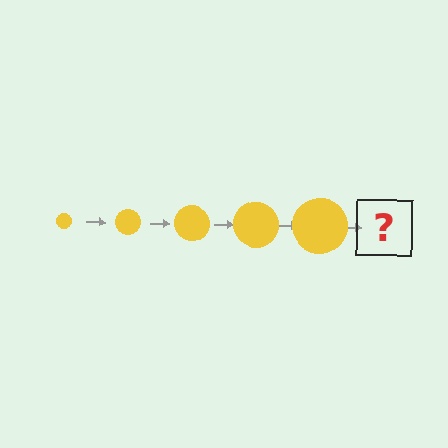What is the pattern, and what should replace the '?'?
The pattern is that the circle gets progressively larger each step. The '?' should be a yellow circle, larger than the previous one.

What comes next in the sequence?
The next element should be a yellow circle, larger than the previous one.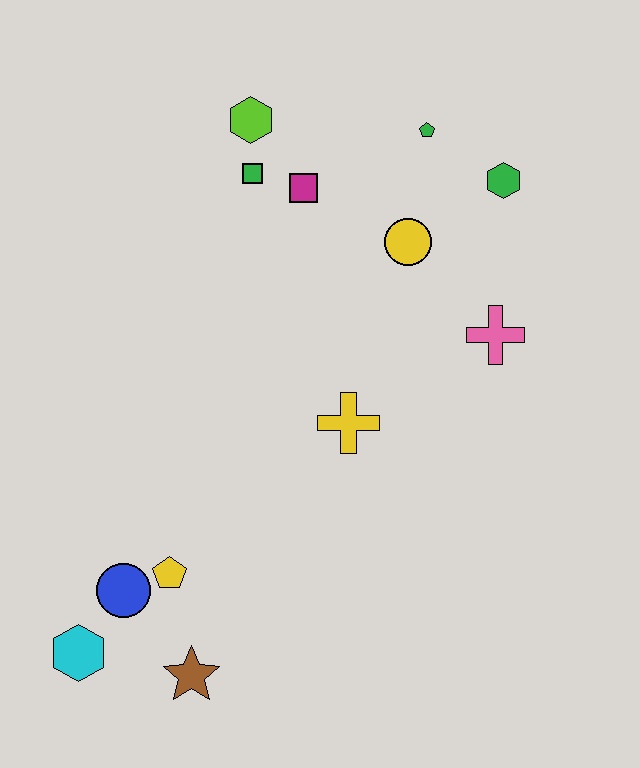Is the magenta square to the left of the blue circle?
No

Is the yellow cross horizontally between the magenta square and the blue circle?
No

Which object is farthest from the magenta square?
The cyan hexagon is farthest from the magenta square.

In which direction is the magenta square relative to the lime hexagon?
The magenta square is below the lime hexagon.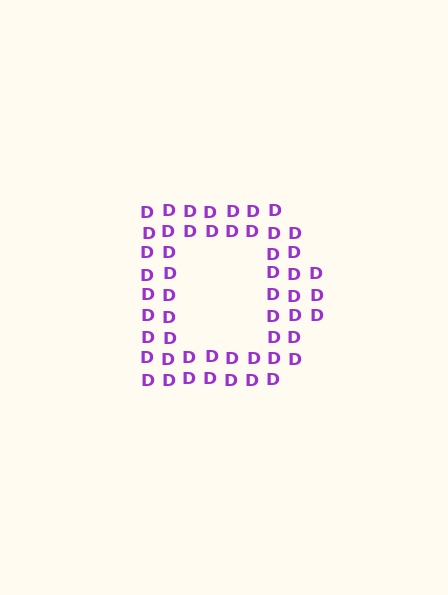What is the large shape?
The large shape is the letter D.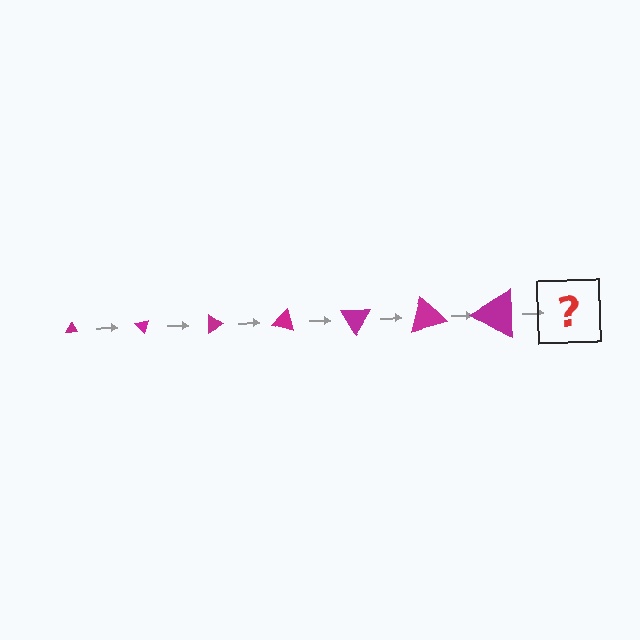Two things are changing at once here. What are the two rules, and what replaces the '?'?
The two rules are that the triangle grows larger each step and it rotates 45 degrees each step. The '?' should be a triangle, larger than the previous one and rotated 315 degrees from the start.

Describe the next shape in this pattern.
It should be a triangle, larger than the previous one and rotated 315 degrees from the start.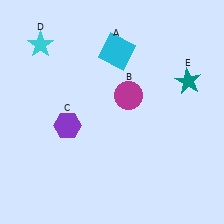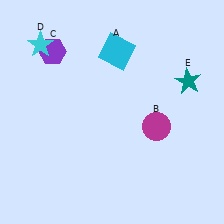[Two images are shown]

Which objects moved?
The objects that moved are: the magenta circle (B), the purple hexagon (C).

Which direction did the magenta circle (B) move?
The magenta circle (B) moved down.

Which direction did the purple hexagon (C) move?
The purple hexagon (C) moved up.